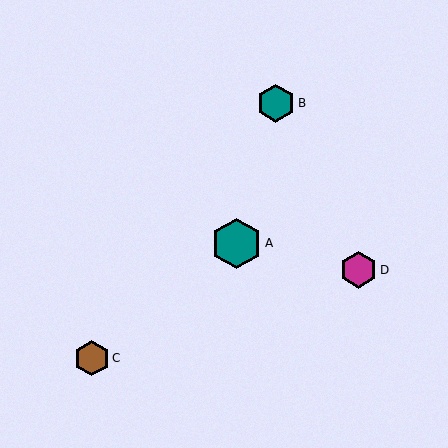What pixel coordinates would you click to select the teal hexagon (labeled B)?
Click at (276, 103) to select the teal hexagon B.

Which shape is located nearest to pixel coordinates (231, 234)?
The teal hexagon (labeled A) at (236, 244) is nearest to that location.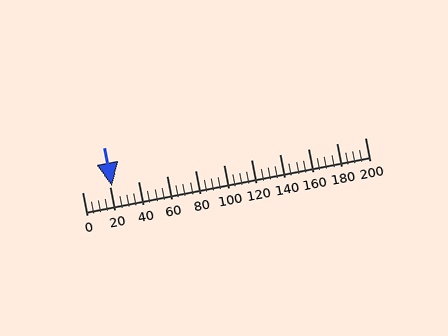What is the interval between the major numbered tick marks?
The major tick marks are spaced 20 units apart.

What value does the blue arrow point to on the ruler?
The blue arrow points to approximately 21.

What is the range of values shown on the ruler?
The ruler shows values from 0 to 200.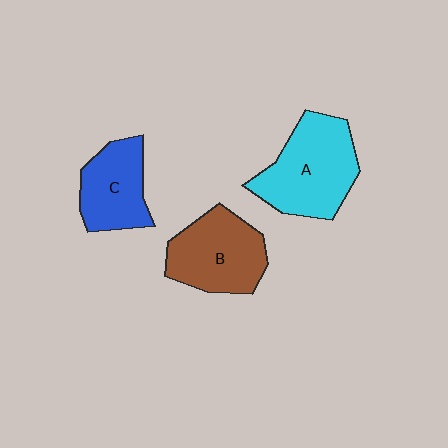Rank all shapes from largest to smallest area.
From largest to smallest: A (cyan), B (brown), C (blue).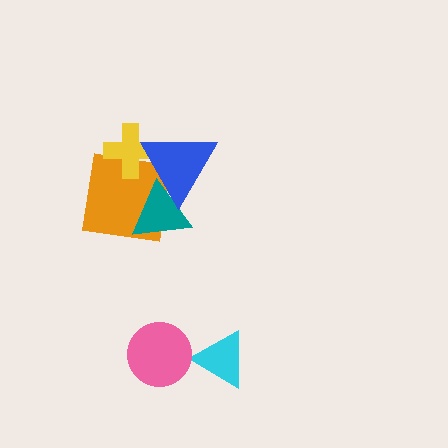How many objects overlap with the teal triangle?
2 objects overlap with the teal triangle.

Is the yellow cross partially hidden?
Yes, it is partially covered by another shape.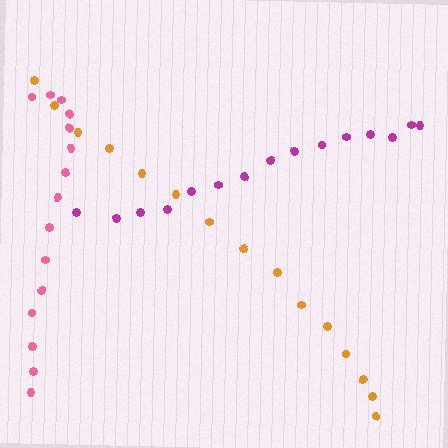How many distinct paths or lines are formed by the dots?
There are 3 distinct paths.